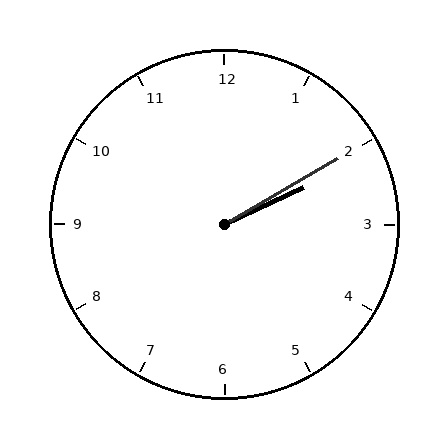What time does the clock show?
2:10.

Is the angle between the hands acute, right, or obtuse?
It is acute.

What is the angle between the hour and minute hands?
Approximately 5 degrees.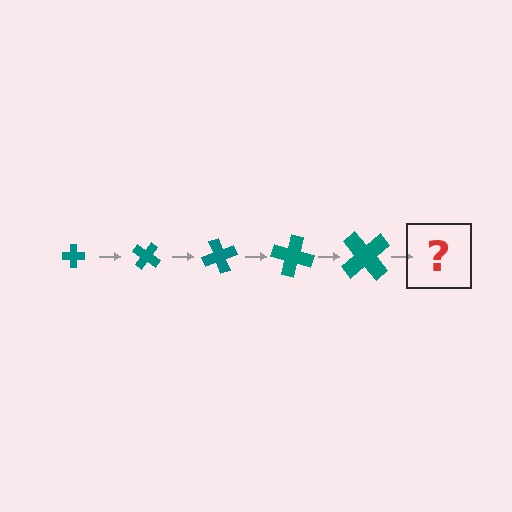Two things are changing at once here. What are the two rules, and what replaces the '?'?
The two rules are that the cross grows larger each step and it rotates 35 degrees each step. The '?' should be a cross, larger than the previous one and rotated 175 degrees from the start.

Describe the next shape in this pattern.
It should be a cross, larger than the previous one and rotated 175 degrees from the start.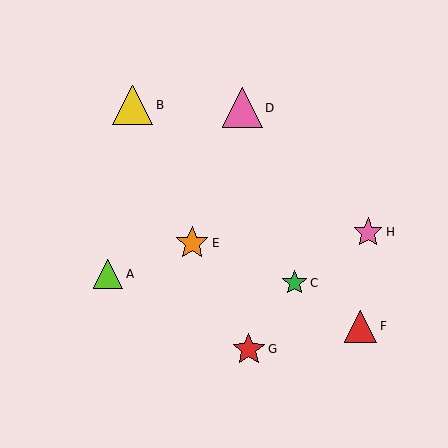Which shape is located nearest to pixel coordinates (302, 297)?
The green star (labeled C) at (295, 283) is nearest to that location.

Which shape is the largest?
The yellow triangle (labeled B) is the largest.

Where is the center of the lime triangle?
The center of the lime triangle is at (108, 274).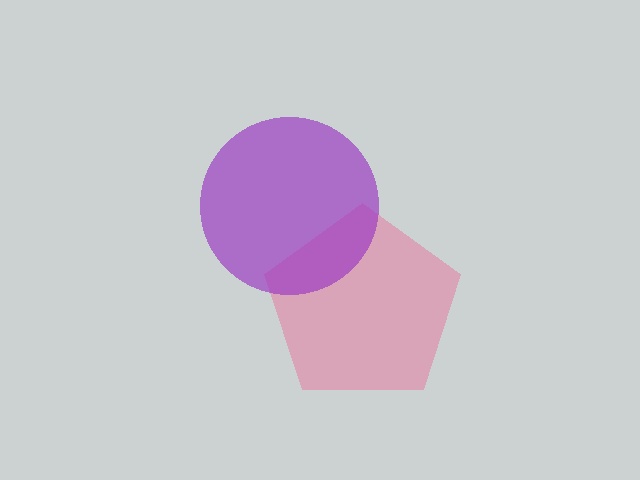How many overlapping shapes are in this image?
There are 2 overlapping shapes in the image.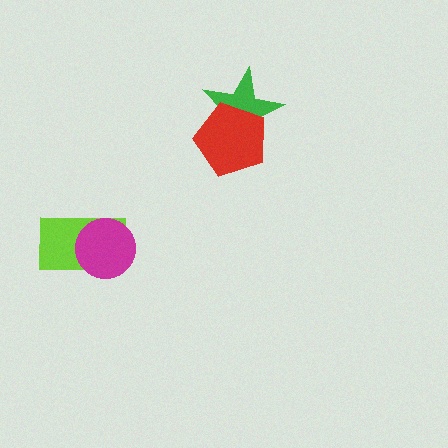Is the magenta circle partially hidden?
No, no other shape covers it.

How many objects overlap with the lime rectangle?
1 object overlaps with the lime rectangle.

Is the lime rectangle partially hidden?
Yes, it is partially covered by another shape.